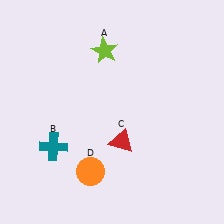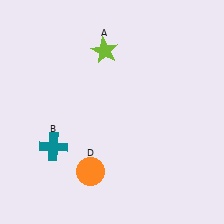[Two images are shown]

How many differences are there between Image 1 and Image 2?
There is 1 difference between the two images.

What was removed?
The red triangle (C) was removed in Image 2.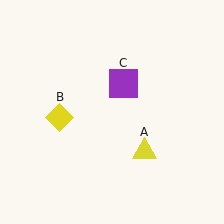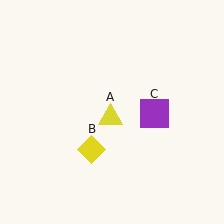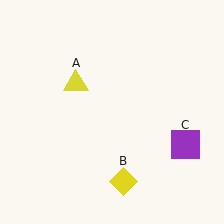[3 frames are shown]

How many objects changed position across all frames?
3 objects changed position: yellow triangle (object A), yellow diamond (object B), purple square (object C).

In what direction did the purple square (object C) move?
The purple square (object C) moved down and to the right.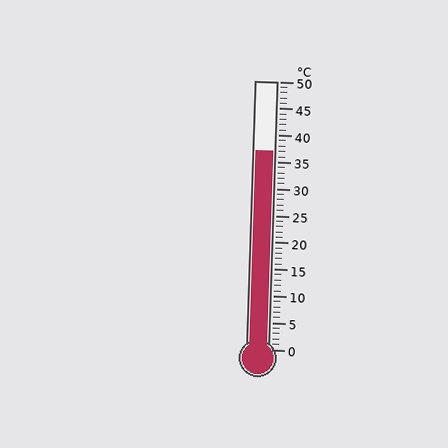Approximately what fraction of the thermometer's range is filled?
The thermometer is filled to approximately 75% of its range.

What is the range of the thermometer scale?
The thermometer scale ranges from 0°C to 50°C.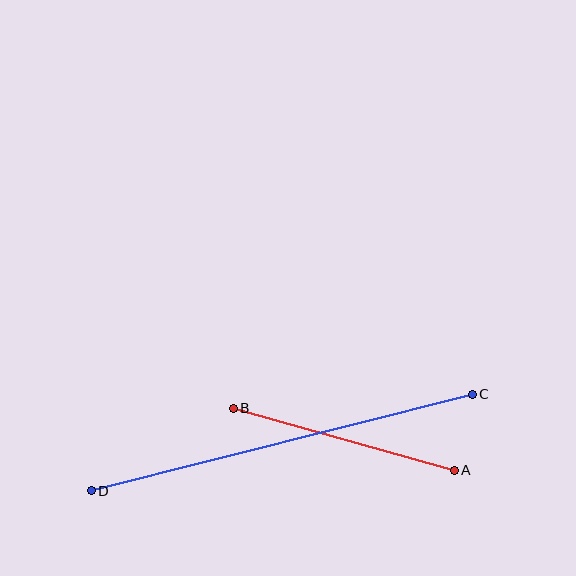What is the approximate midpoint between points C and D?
The midpoint is at approximately (282, 442) pixels.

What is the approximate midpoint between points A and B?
The midpoint is at approximately (344, 439) pixels.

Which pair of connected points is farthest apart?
Points C and D are farthest apart.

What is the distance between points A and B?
The distance is approximately 229 pixels.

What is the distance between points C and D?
The distance is approximately 393 pixels.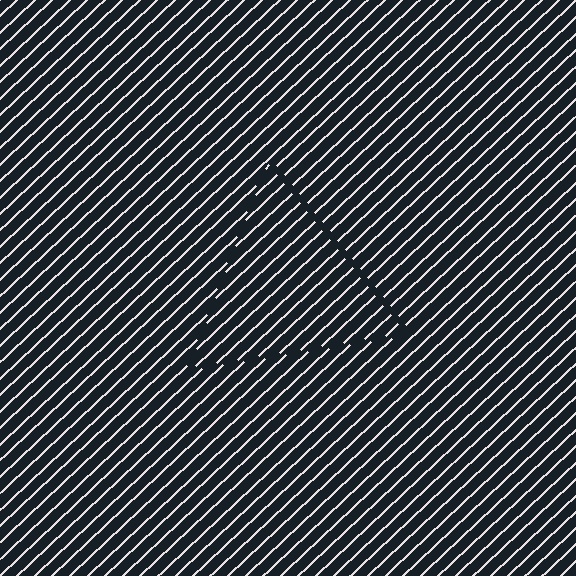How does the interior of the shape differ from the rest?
The interior of the shape contains the same grating, shifted by half a period — the contour is defined by the phase discontinuity where line-ends from the inner and outer gratings abut.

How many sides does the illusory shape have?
3 sides — the line-ends trace a triangle.